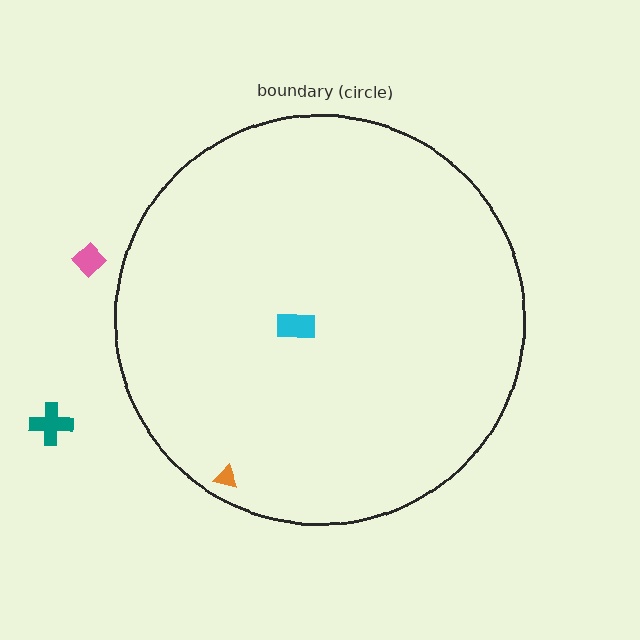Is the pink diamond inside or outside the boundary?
Outside.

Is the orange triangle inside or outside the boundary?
Inside.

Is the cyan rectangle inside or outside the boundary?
Inside.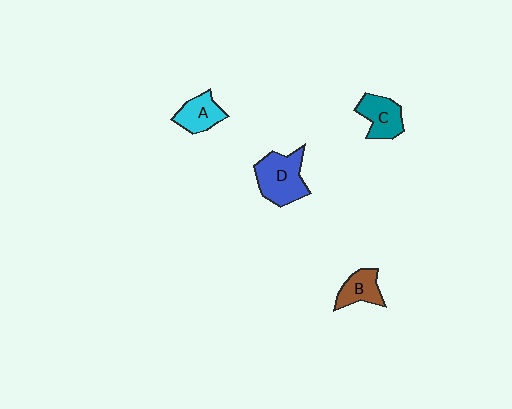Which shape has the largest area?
Shape D (blue).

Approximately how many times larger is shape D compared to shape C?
Approximately 1.4 times.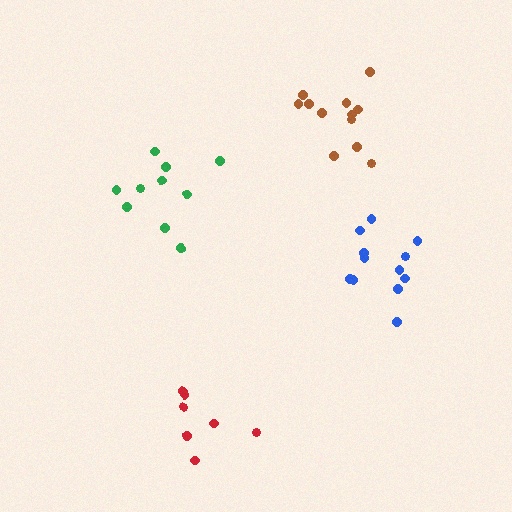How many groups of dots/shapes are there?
There are 4 groups.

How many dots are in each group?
Group 1: 12 dots, Group 2: 7 dots, Group 3: 12 dots, Group 4: 10 dots (41 total).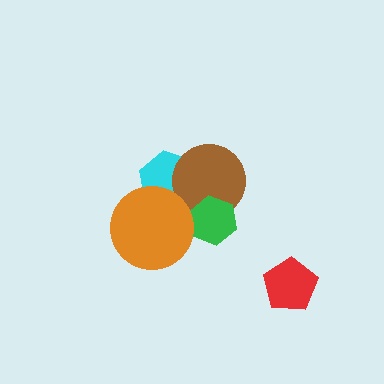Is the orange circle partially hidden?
No, no other shape covers it.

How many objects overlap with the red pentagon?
0 objects overlap with the red pentagon.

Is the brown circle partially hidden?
Yes, it is partially covered by another shape.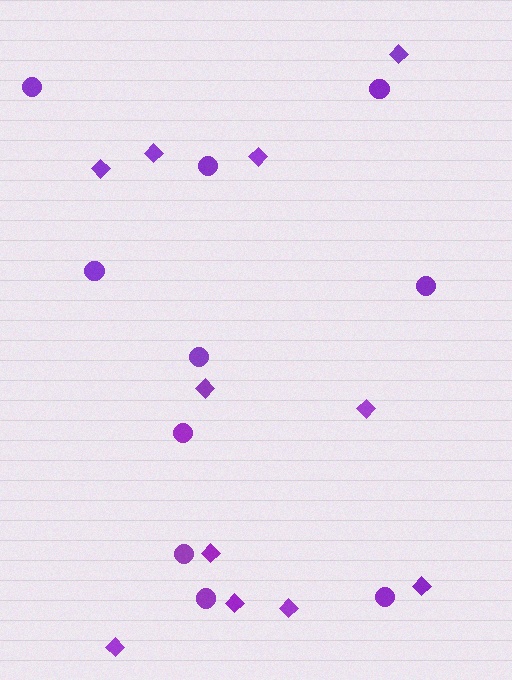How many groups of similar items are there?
There are 2 groups: one group of circles (10) and one group of diamonds (11).